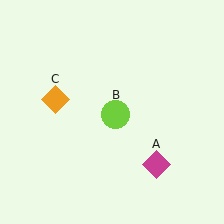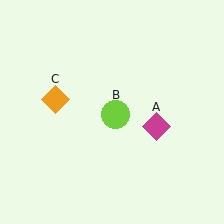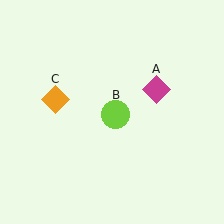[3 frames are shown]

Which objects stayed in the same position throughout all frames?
Lime circle (object B) and orange diamond (object C) remained stationary.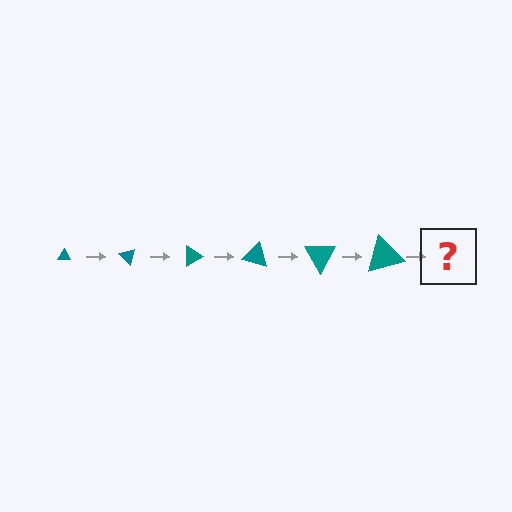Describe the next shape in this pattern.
It should be a triangle, larger than the previous one and rotated 270 degrees from the start.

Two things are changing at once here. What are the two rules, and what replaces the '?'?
The two rules are that the triangle grows larger each step and it rotates 45 degrees each step. The '?' should be a triangle, larger than the previous one and rotated 270 degrees from the start.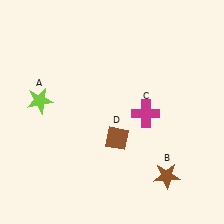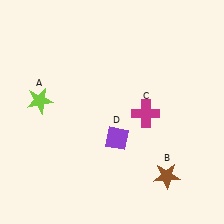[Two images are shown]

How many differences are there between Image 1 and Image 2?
There is 1 difference between the two images.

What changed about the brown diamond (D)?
In Image 1, D is brown. In Image 2, it changed to purple.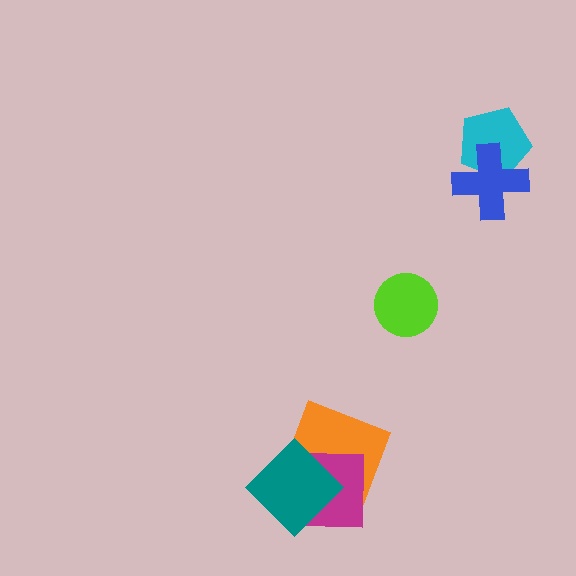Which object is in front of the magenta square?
The teal diamond is in front of the magenta square.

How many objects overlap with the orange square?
2 objects overlap with the orange square.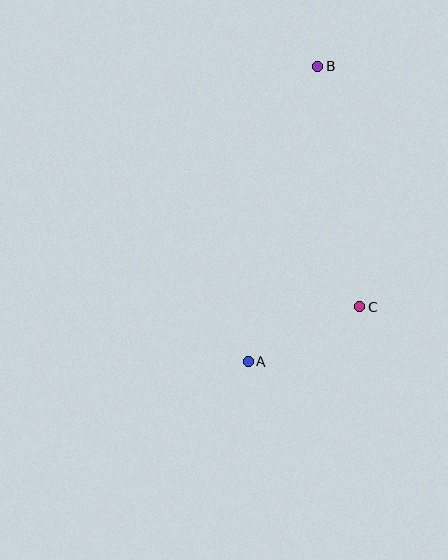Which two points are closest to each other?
Points A and C are closest to each other.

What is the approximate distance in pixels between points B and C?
The distance between B and C is approximately 244 pixels.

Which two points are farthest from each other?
Points A and B are farthest from each other.